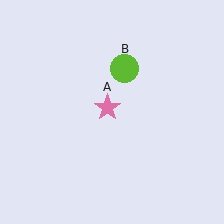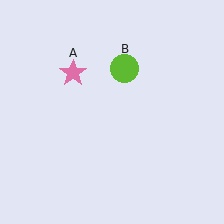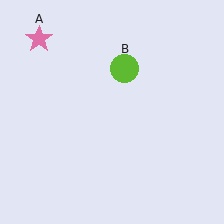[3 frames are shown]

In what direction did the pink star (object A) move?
The pink star (object A) moved up and to the left.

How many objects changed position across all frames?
1 object changed position: pink star (object A).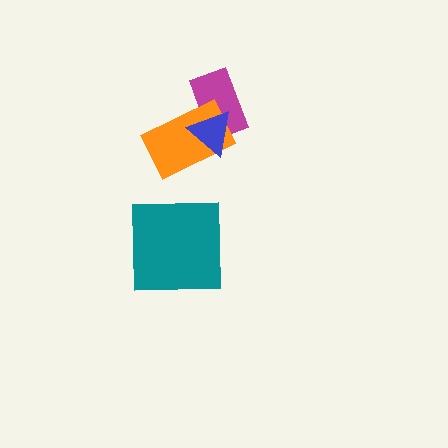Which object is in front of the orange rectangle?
The blue triangle is in front of the orange rectangle.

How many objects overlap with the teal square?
0 objects overlap with the teal square.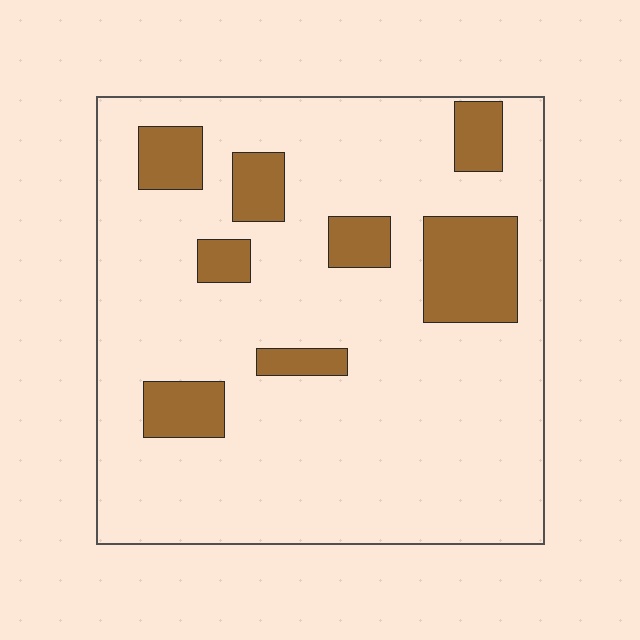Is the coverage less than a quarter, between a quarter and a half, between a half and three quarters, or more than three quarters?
Less than a quarter.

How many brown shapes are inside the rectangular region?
8.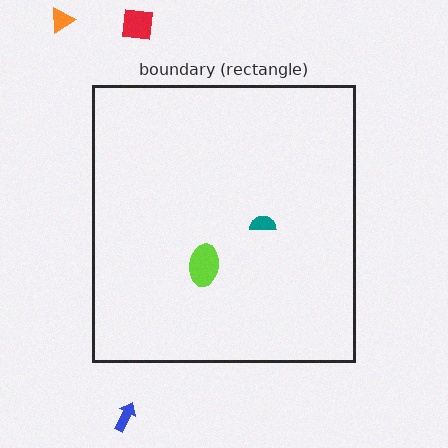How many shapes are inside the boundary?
2 inside, 3 outside.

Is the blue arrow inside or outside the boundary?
Outside.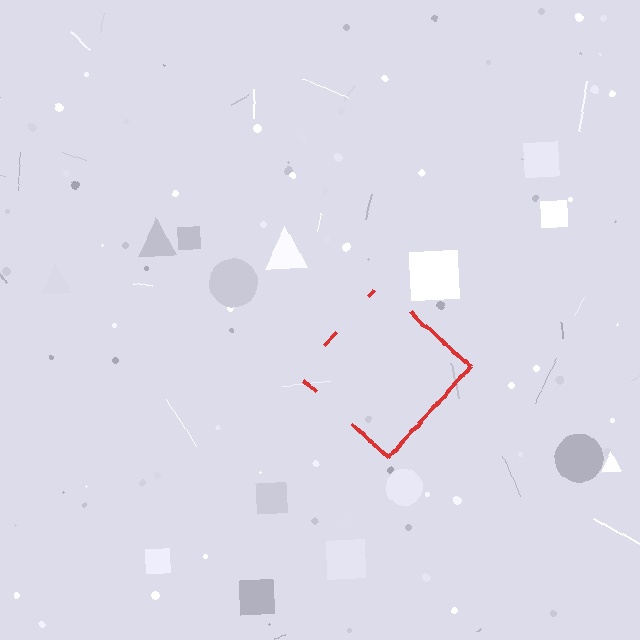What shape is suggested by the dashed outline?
The dashed outline suggests a diamond.